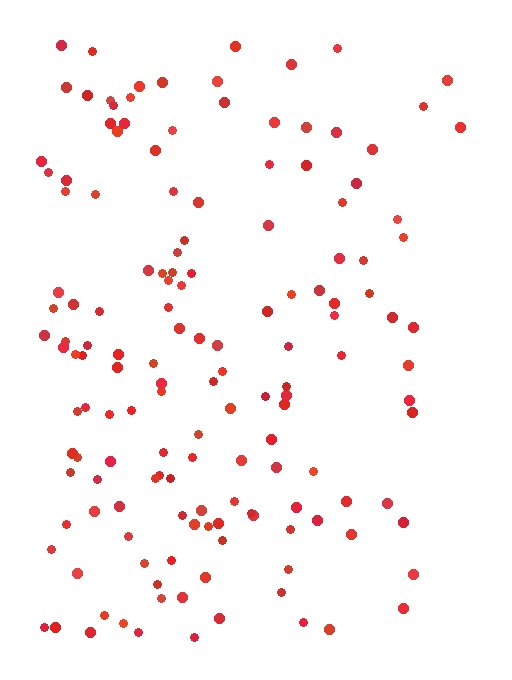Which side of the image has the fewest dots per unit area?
The right.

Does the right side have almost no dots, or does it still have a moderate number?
Still a moderate number, just noticeably fewer than the left.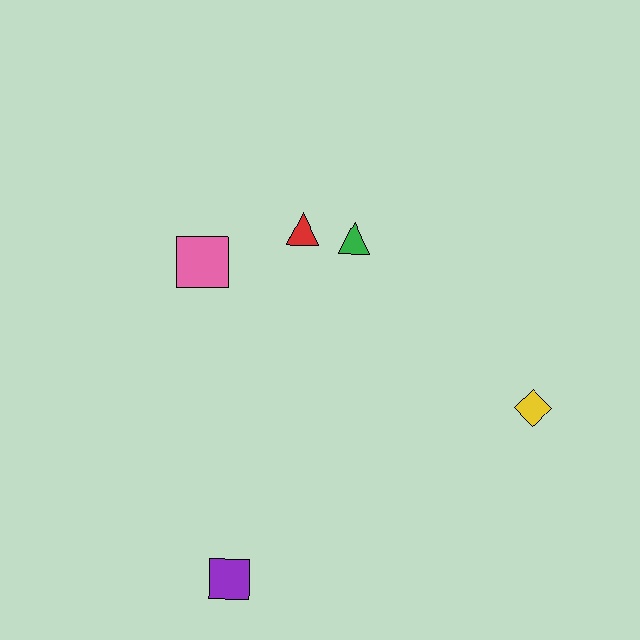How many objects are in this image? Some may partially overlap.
There are 5 objects.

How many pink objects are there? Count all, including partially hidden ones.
There is 1 pink object.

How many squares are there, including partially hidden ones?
There are 2 squares.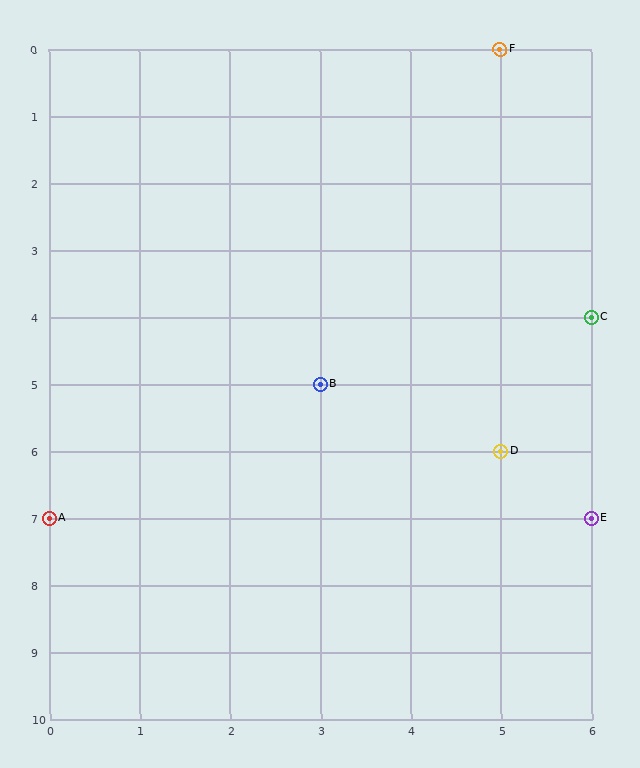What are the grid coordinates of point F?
Point F is at grid coordinates (5, 0).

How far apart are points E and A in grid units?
Points E and A are 6 columns apart.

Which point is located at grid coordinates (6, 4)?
Point C is at (6, 4).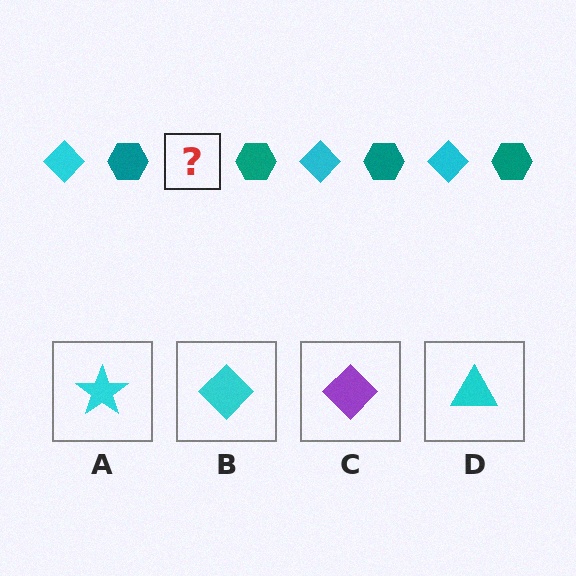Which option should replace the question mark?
Option B.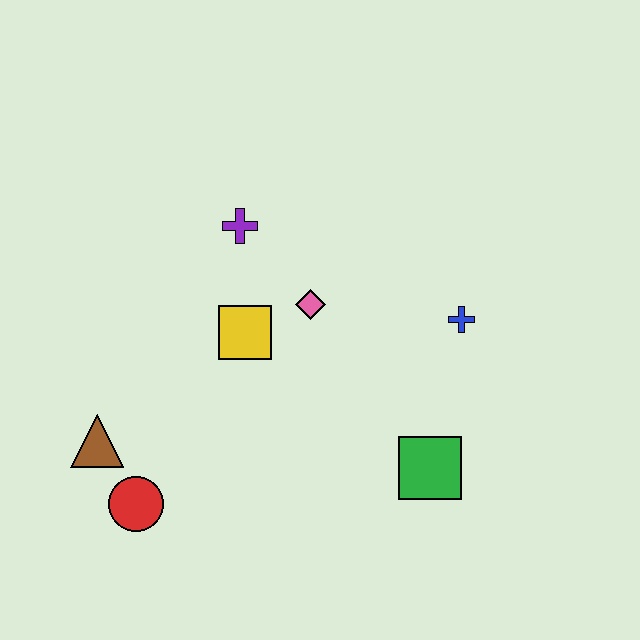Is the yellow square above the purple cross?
No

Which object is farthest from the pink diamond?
The red circle is farthest from the pink diamond.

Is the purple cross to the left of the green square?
Yes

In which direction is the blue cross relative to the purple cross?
The blue cross is to the right of the purple cross.